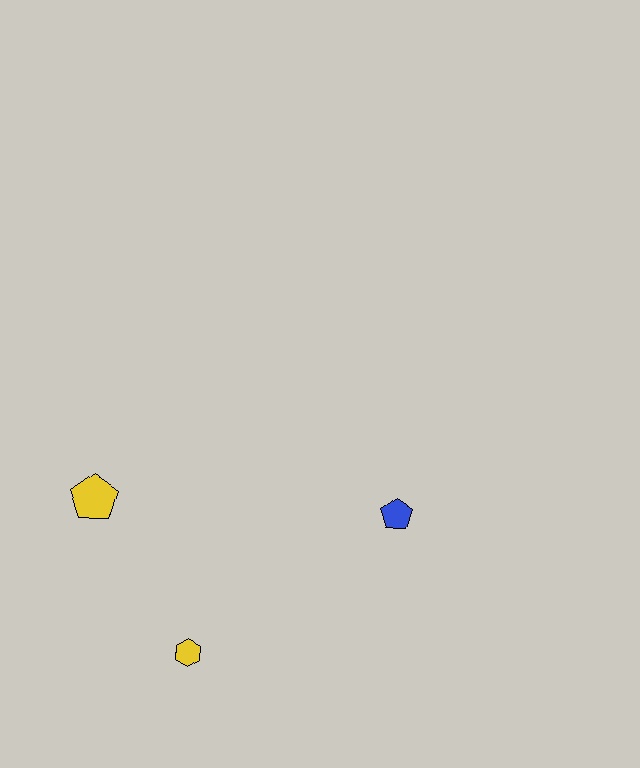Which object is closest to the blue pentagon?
The yellow hexagon is closest to the blue pentagon.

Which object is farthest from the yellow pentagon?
The blue pentagon is farthest from the yellow pentagon.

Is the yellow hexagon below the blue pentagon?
Yes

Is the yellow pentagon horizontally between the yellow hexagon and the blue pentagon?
No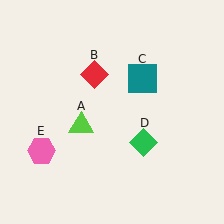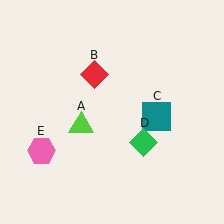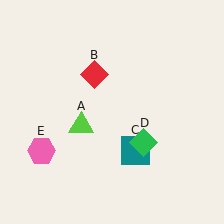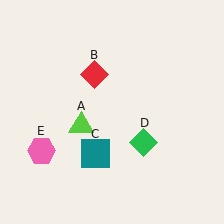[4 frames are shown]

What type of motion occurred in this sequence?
The teal square (object C) rotated clockwise around the center of the scene.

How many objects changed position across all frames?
1 object changed position: teal square (object C).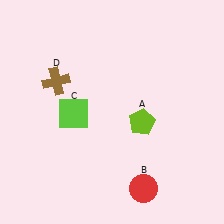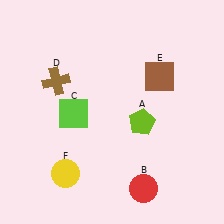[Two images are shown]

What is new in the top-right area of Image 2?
A brown square (E) was added in the top-right area of Image 2.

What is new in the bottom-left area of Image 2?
A yellow circle (F) was added in the bottom-left area of Image 2.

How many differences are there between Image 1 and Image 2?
There are 2 differences between the two images.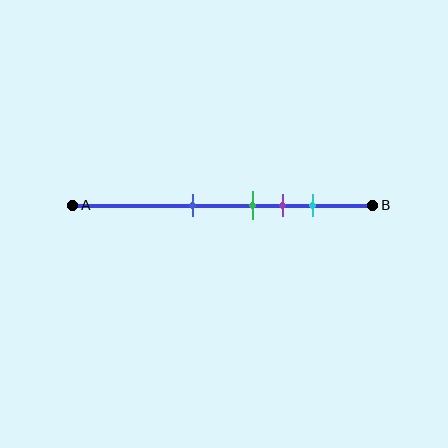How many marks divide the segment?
There are 4 marks dividing the segment.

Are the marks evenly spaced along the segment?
No, the marks are not evenly spaced.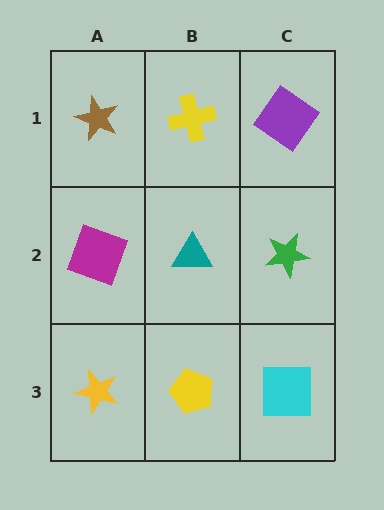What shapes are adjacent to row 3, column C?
A green star (row 2, column C), a yellow pentagon (row 3, column B).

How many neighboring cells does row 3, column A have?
2.